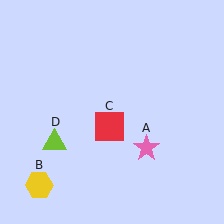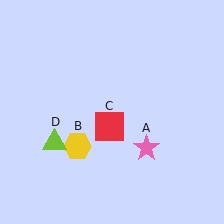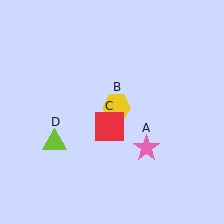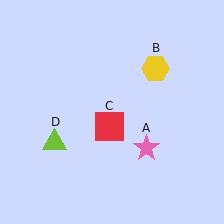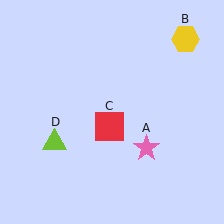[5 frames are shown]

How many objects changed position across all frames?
1 object changed position: yellow hexagon (object B).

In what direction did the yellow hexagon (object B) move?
The yellow hexagon (object B) moved up and to the right.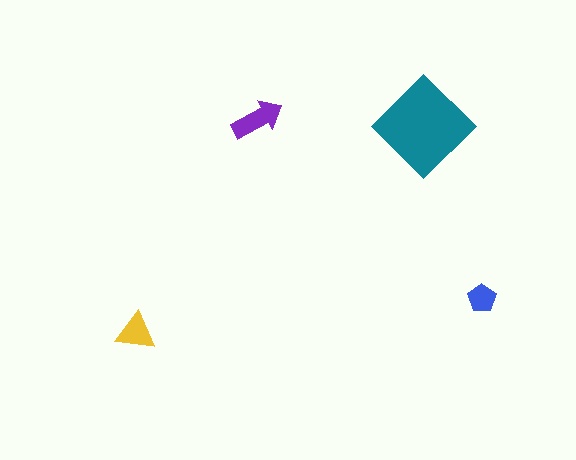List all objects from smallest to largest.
The blue pentagon, the yellow triangle, the purple arrow, the teal diamond.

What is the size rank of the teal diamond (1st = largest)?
1st.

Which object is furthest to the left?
The yellow triangle is leftmost.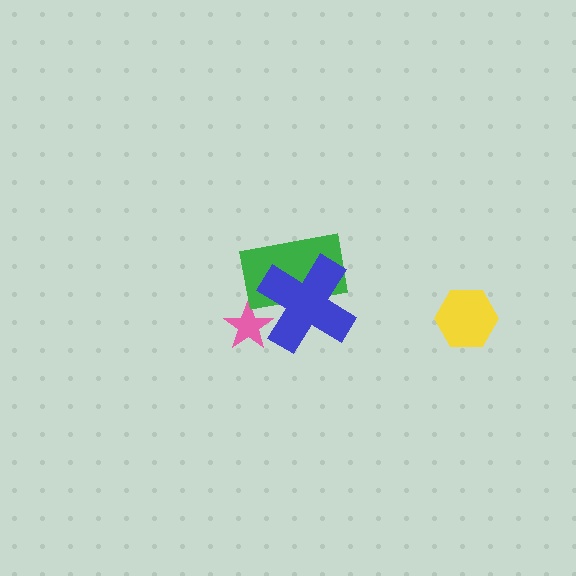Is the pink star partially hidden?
Yes, it is partially covered by another shape.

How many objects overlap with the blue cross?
2 objects overlap with the blue cross.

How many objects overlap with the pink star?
1 object overlaps with the pink star.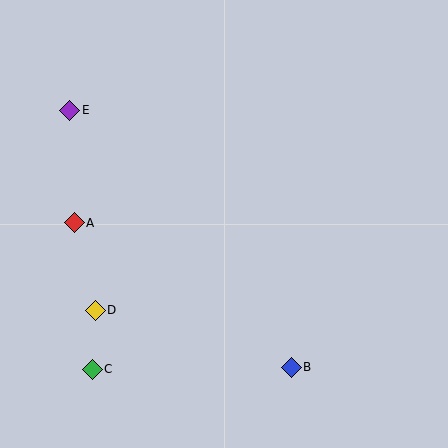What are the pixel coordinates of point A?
Point A is at (74, 223).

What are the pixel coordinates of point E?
Point E is at (70, 110).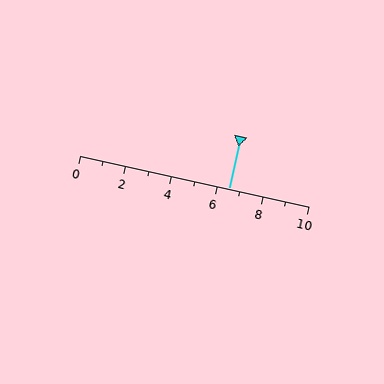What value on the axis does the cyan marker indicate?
The marker indicates approximately 6.5.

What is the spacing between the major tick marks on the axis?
The major ticks are spaced 2 apart.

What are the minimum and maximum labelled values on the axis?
The axis runs from 0 to 10.